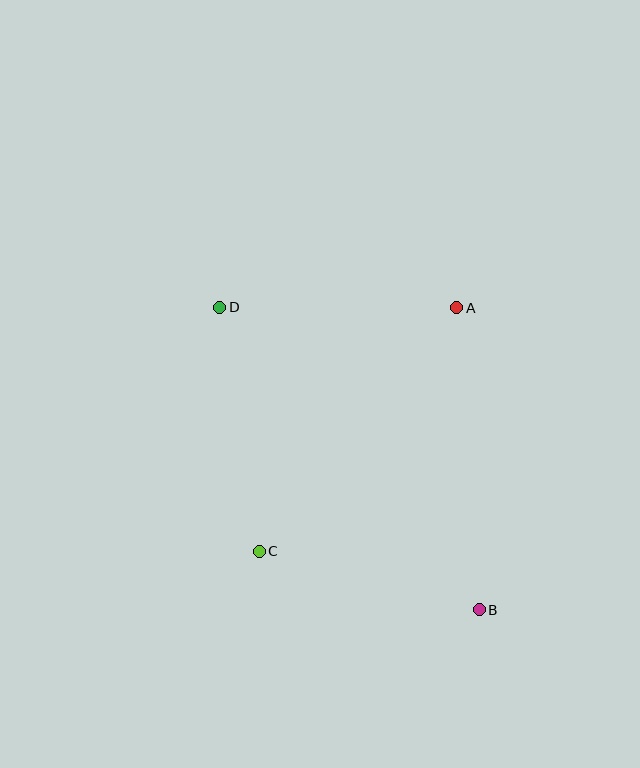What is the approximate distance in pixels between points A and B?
The distance between A and B is approximately 303 pixels.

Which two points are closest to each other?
Points B and C are closest to each other.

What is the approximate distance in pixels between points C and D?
The distance between C and D is approximately 247 pixels.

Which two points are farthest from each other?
Points B and D are farthest from each other.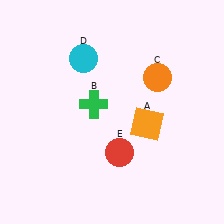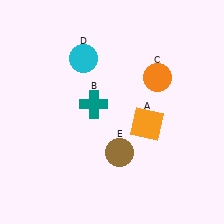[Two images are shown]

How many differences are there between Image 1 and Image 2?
There are 2 differences between the two images.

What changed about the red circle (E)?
In Image 1, E is red. In Image 2, it changed to brown.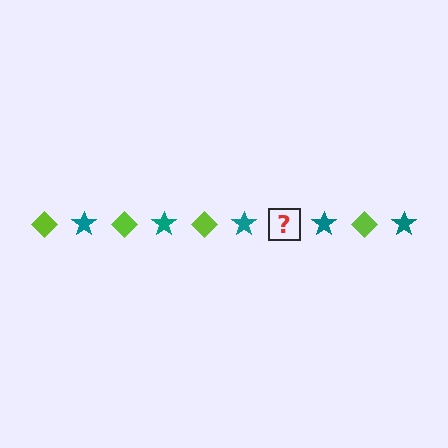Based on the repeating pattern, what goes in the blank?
The blank should be a lime diamond.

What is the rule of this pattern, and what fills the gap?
The rule is that the pattern alternates between lime diamond and teal star. The gap should be filled with a lime diamond.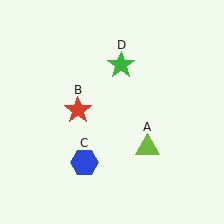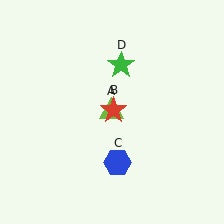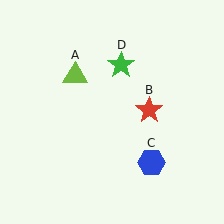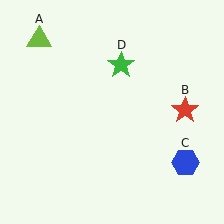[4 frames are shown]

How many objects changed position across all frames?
3 objects changed position: lime triangle (object A), red star (object B), blue hexagon (object C).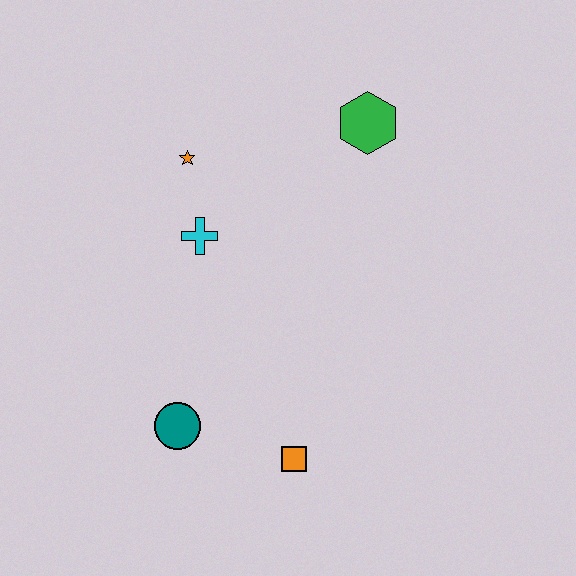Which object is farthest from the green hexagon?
The teal circle is farthest from the green hexagon.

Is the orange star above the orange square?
Yes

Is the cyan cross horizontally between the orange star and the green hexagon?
Yes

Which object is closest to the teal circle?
The orange square is closest to the teal circle.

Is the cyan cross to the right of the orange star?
Yes